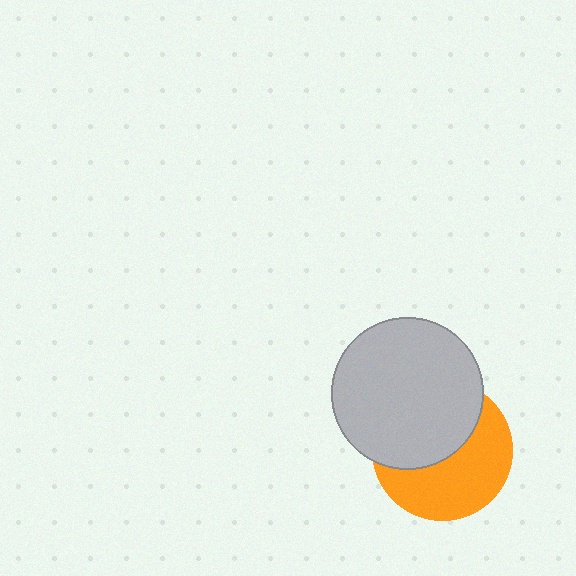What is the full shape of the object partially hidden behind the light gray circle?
The partially hidden object is an orange circle.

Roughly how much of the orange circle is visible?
About half of it is visible (roughly 52%).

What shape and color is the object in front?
The object in front is a light gray circle.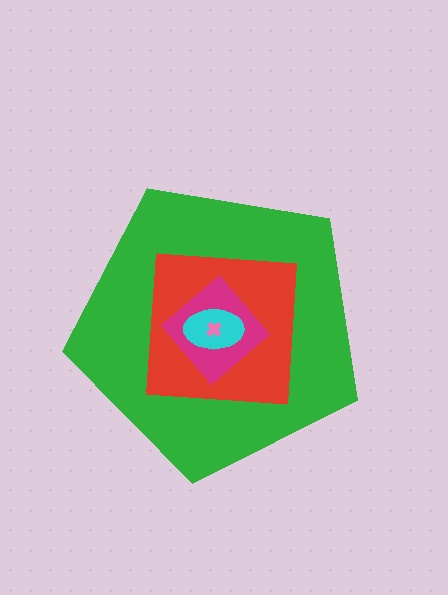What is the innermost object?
The pink cross.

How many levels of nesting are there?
5.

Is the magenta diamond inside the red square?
Yes.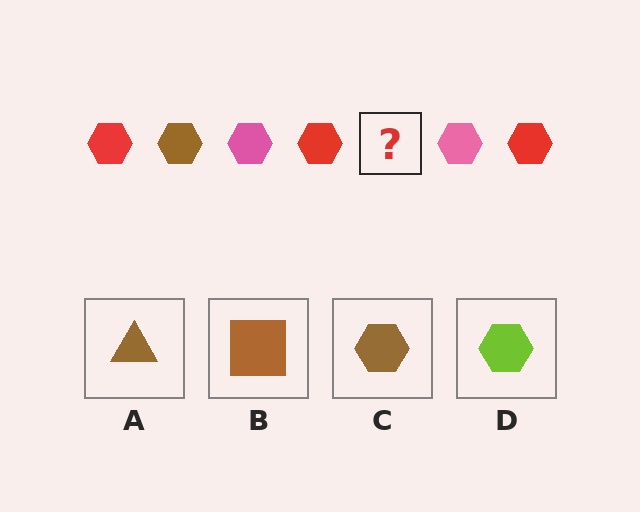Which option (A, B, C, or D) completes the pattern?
C.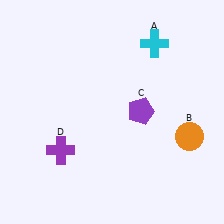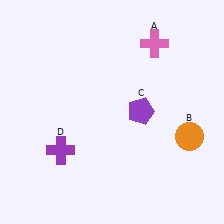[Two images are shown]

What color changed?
The cross (A) changed from cyan in Image 1 to pink in Image 2.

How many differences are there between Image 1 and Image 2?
There is 1 difference between the two images.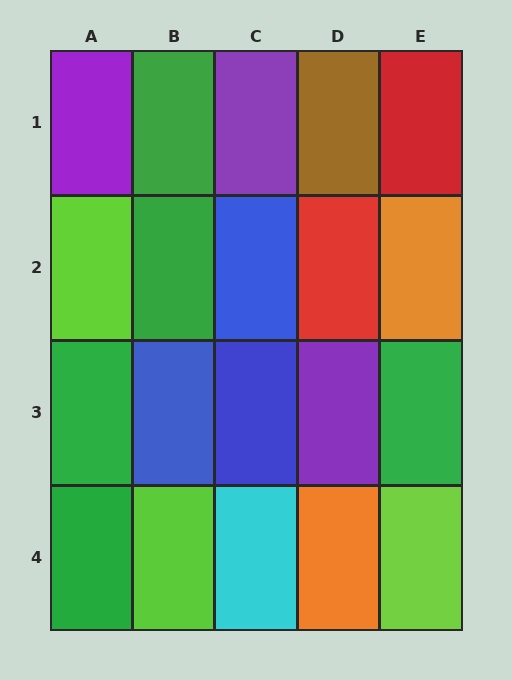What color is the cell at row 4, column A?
Green.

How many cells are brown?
1 cell is brown.